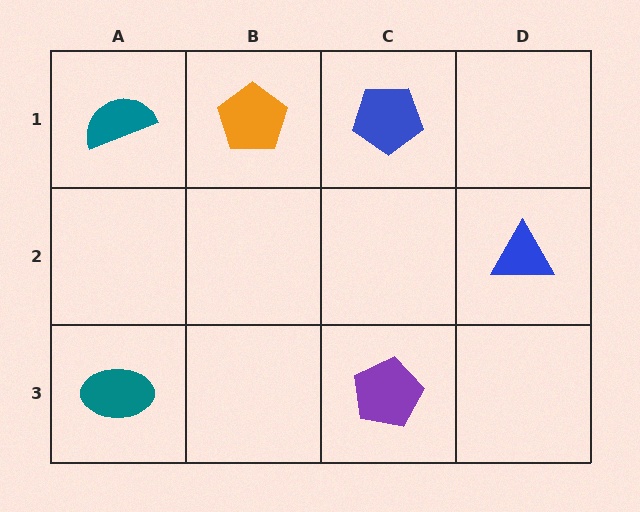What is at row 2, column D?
A blue triangle.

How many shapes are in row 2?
1 shape.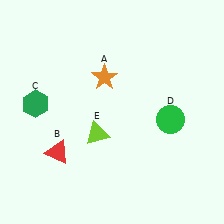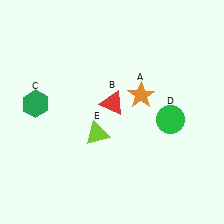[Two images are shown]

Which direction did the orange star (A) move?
The orange star (A) moved right.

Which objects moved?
The objects that moved are: the orange star (A), the red triangle (B).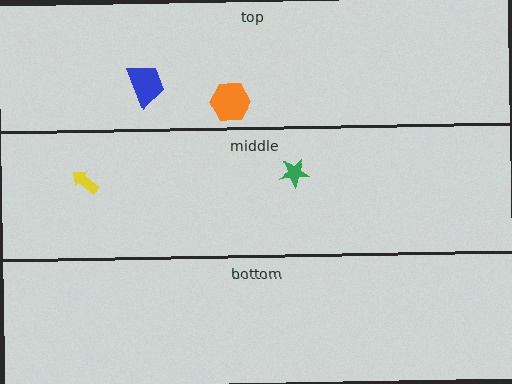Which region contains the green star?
The middle region.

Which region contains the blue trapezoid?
The top region.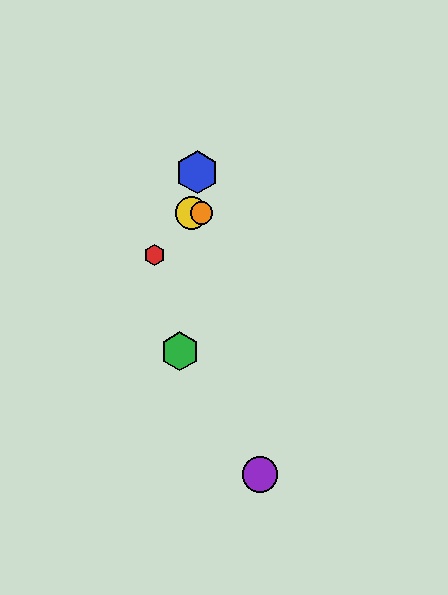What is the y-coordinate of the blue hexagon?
The blue hexagon is at y≈172.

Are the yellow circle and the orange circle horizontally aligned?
Yes, both are at y≈213.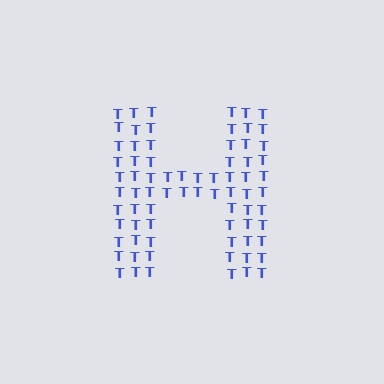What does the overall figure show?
The overall figure shows the letter H.